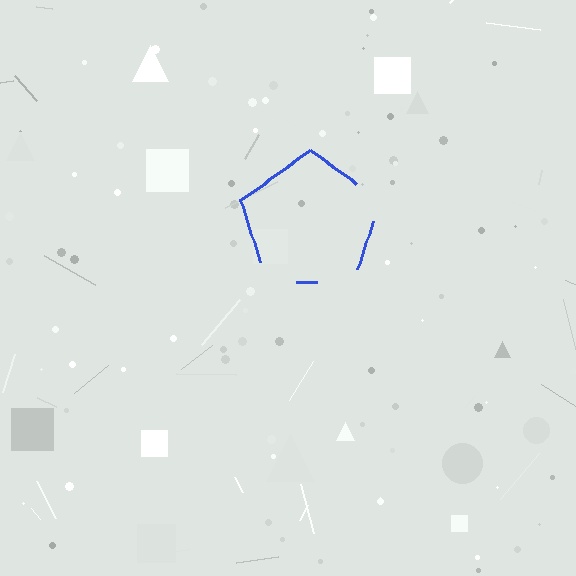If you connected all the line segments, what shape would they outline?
They would outline a pentagon.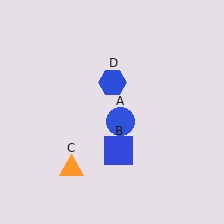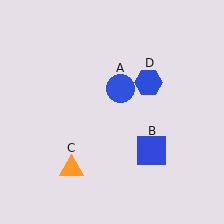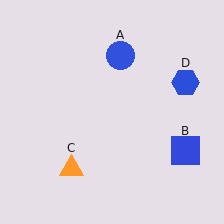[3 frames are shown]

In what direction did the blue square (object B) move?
The blue square (object B) moved right.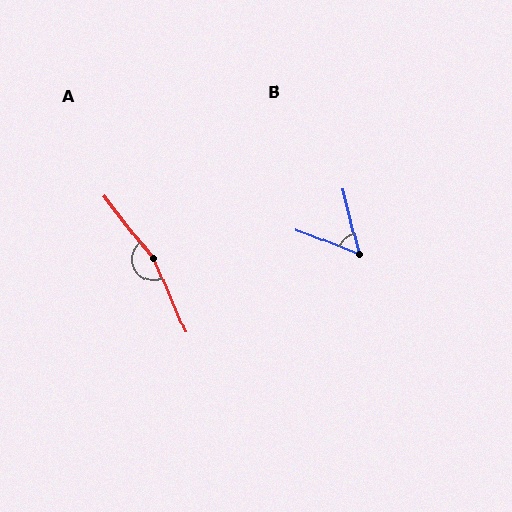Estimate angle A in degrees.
Approximately 165 degrees.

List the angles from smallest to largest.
B (54°), A (165°).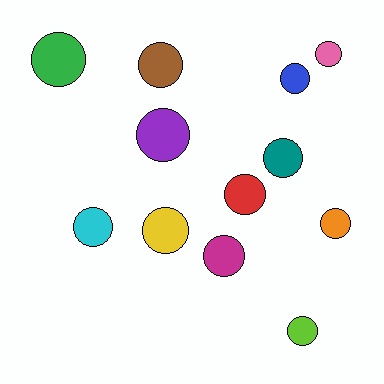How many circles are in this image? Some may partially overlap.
There are 12 circles.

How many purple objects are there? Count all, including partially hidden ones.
There is 1 purple object.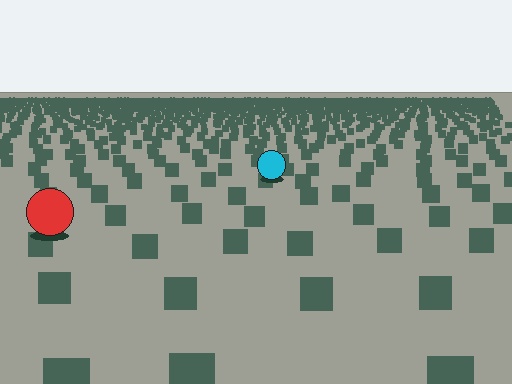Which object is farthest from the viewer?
The cyan circle is farthest from the viewer. It appears smaller and the ground texture around it is denser.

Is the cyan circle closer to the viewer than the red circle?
No. The red circle is closer — you can tell from the texture gradient: the ground texture is coarser near it.